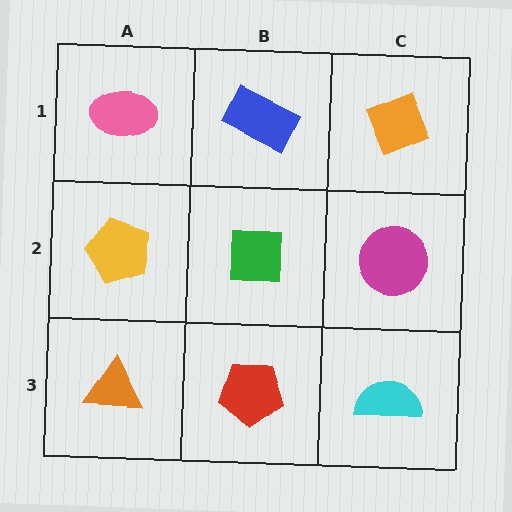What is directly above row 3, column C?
A magenta circle.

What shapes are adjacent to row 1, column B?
A green square (row 2, column B), a pink ellipse (row 1, column A), an orange diamond (row 1, column C).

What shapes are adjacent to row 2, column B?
A blue rectangle (row 1, column B), a red pentagon (row 3, column B), a yellow pentagon (row 2, column A), a magenta circle (row 2, column C).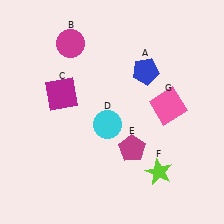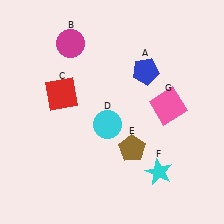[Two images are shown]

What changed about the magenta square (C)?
In Image 1, C is magenta. In Image 2, it changed to red.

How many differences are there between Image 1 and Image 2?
There are 3 differences between the two images.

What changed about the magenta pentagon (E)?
In Image 1, E is magenta. In Image 2, it changed to brown.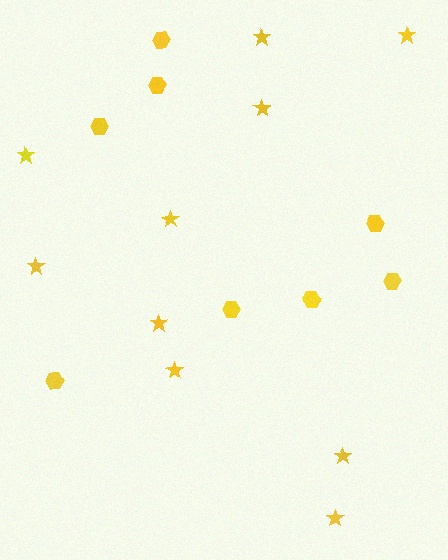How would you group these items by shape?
There are 2 groups: one group of stars (10) and one group of hexagons (8).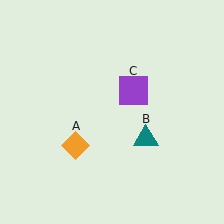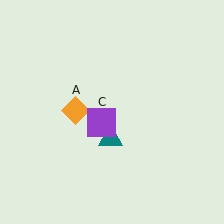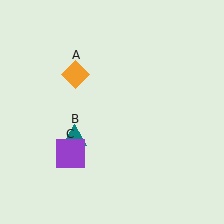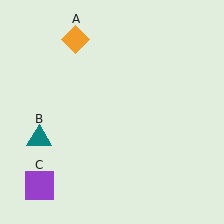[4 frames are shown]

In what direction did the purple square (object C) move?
The purple square (object C) moved down and to the left.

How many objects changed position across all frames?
3 objects changed position: orange diamond (object A), teal triangle (object B), purple square (object C).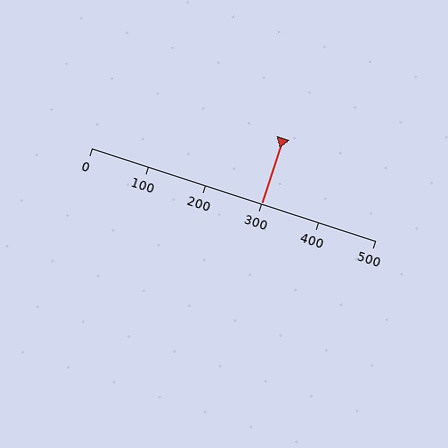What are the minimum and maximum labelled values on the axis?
The axis runs from 0 to 500.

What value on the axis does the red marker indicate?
The marker indicates approximately 300.